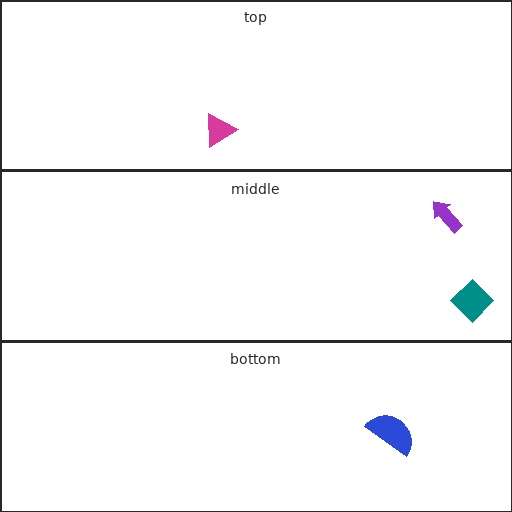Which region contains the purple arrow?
The middle region.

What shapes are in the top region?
The magenta triangle.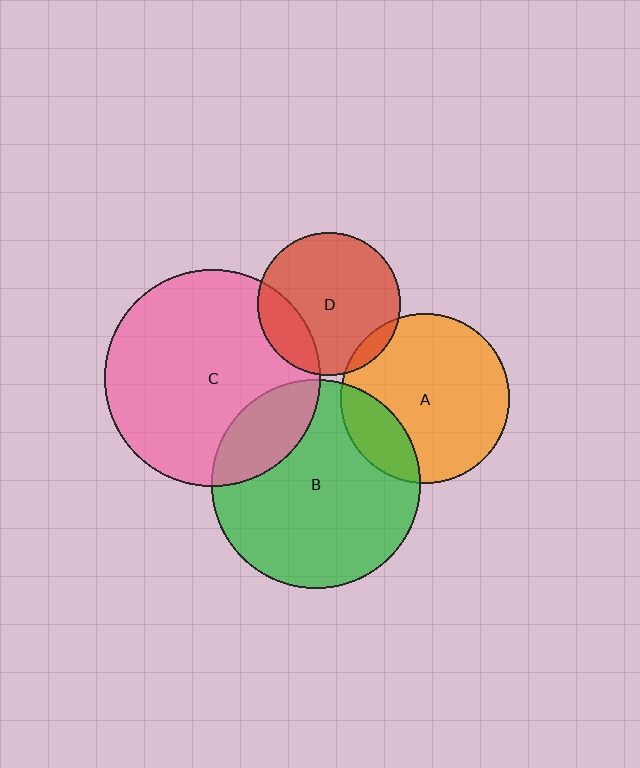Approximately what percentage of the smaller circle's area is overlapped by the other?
Approximately 20%.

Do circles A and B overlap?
Yes.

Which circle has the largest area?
Circle C (pink).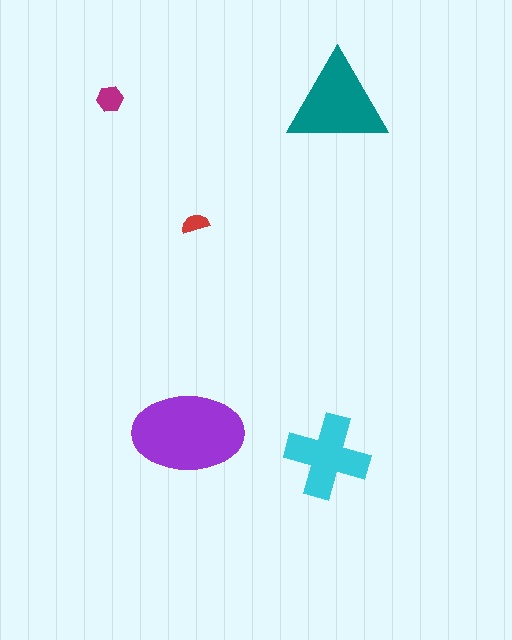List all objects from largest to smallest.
The purple ellipse, the teal triangle, the cyan cross, the magenta hexagon, the red semicircle.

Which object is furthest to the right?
The teal triangle is rightmost.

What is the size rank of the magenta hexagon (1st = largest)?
4th.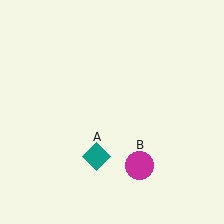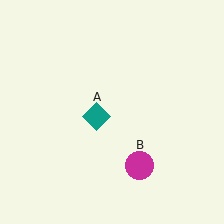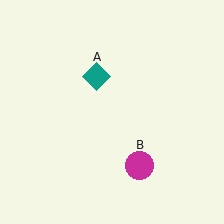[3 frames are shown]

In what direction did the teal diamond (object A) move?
The teal diamond (object A) moved up.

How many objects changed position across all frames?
1 object changed position: teal diamond (object A).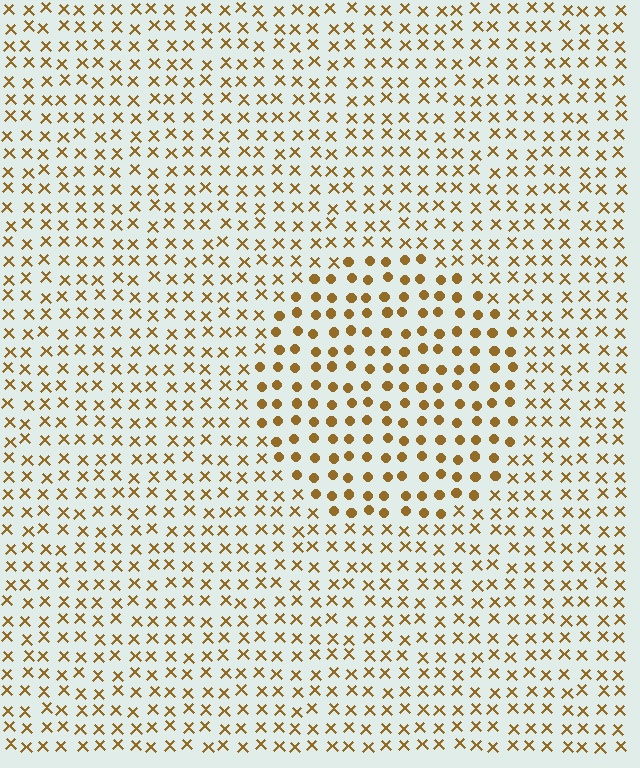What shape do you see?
I see a circle.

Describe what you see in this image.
The image is filled with small brown elements arranged in a uniform grid. A circle-shaped region contains circles, while the surrounding area contains X marks. The boundary is defined purely by the change in element shape.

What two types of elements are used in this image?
The image uses circles inside the circle region and X marks outside it.